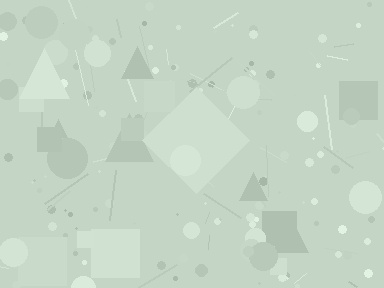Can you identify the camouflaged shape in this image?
The camouflaged shape is a diamond.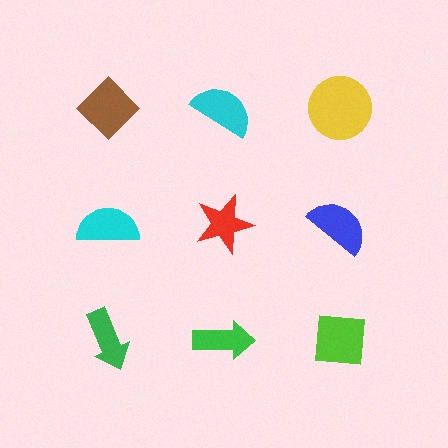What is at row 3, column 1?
A green arrow.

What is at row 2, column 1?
A cyan semicircle.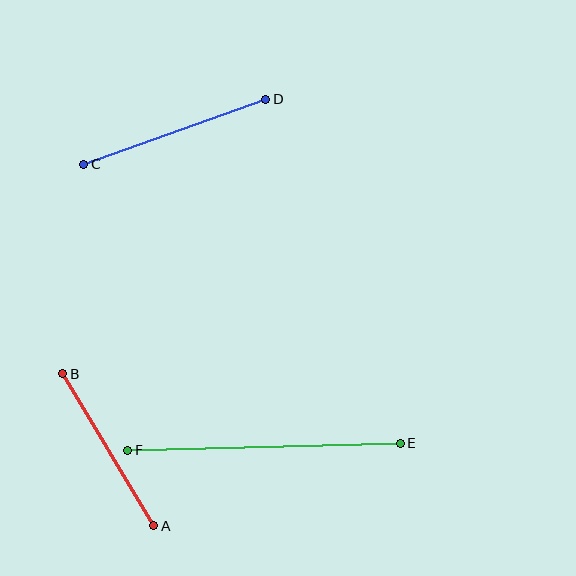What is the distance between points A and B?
The distance is approximately 177 pixels.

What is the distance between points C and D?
The distance is approximately 193 pixels.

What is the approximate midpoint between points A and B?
The midpoint is at approximately (108, 450) pixels.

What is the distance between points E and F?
The distance is approximately 272 pixels.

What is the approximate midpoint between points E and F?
The midpoint is at approximately (264, 447) pixels.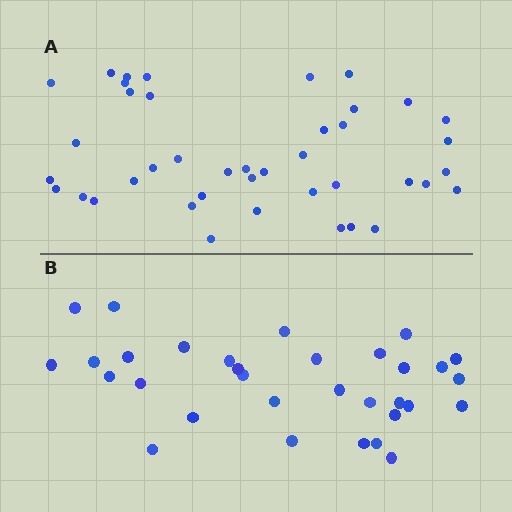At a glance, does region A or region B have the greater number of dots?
Region A (the top region) has more dots.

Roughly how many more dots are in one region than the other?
Region A has roughly 8 or so more dots than region B.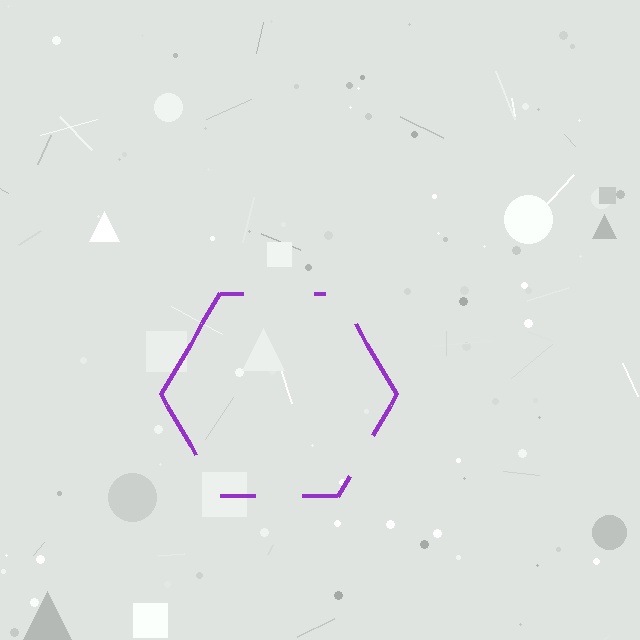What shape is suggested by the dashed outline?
The dashed outline suggests a hexagon.